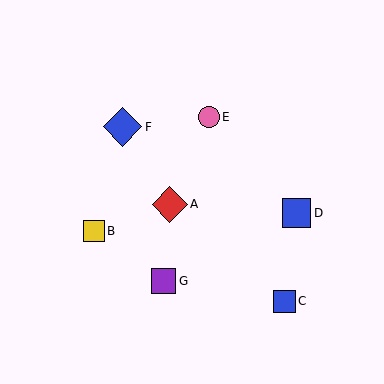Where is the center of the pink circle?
The center of the pink circle is at (209, 117).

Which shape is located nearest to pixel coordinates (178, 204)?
The red diamond (labeled A) at (170, 204) is nearest to that location.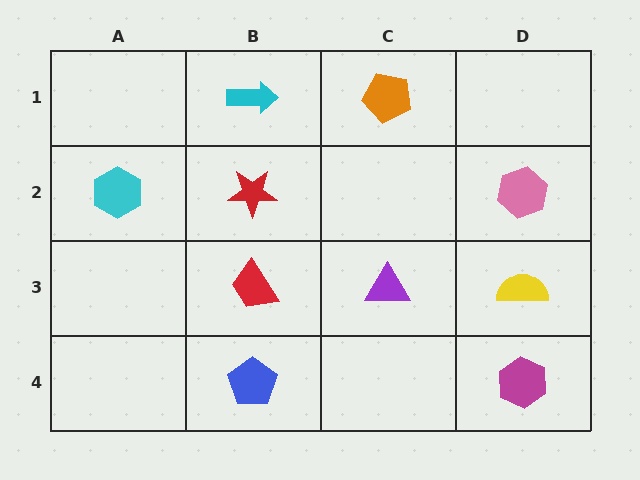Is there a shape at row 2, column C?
No, that cell is empty.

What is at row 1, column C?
An orange pentagon.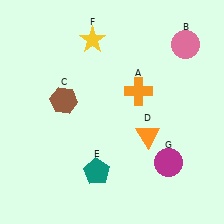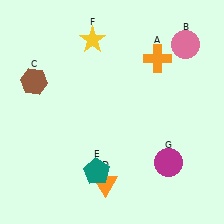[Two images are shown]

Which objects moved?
The objects that moved are: the orange cross (A), the brown hexagon (C), the orange triangle (D).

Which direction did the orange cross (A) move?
The orange cross (A) moved up.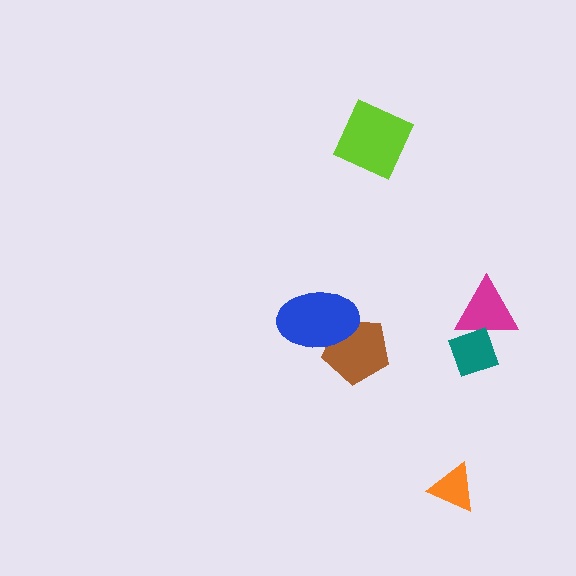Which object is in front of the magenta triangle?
The teal diamond is in front of the magenta triangle.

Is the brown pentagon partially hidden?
Yes, it is partially covered by another shape.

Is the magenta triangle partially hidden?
Yes, it is partially covered by another shape.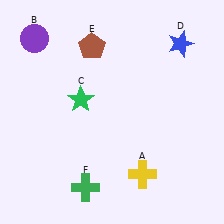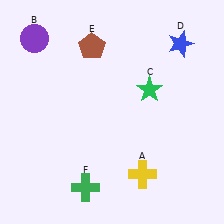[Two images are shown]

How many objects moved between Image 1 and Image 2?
1 object moved between the two images.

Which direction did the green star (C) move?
The green star (C) moved right.